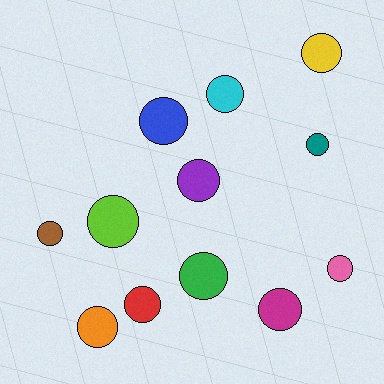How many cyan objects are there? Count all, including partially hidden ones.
There is 1 cyan object.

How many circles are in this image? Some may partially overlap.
There are 12 circles.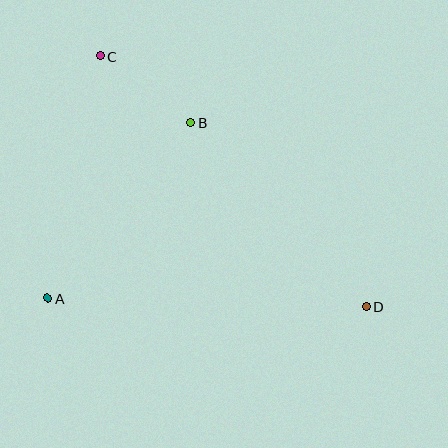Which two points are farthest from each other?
Points C and D are farthest from each other.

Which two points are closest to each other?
Points B and C are closest to each other.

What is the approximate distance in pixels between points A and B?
The distance between A and B is approximately 227 pixels.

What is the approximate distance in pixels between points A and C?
The distance between A and C is approximately 248 pixels.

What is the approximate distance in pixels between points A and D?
The distance between A and D is approximately 319 pixels.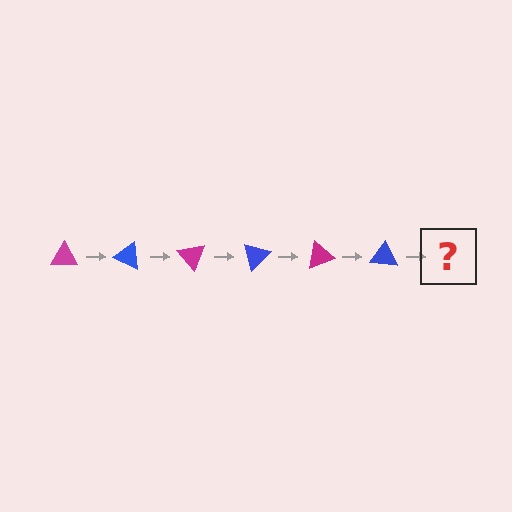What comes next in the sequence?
The next element should be a magenta triangle, rotated 150 degrees from the start.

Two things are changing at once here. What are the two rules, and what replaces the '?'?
The two rules are that it rotates 25 degrees each step and the color cycles through magenta and blue. The '?' should be a magenta triangle, rotated 150 degrees from the start.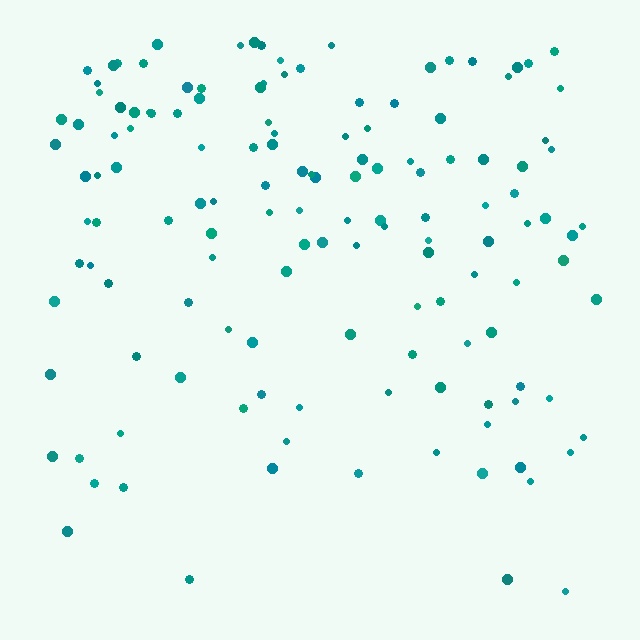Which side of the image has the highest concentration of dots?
The top.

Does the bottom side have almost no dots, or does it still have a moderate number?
Still a moderate number, just noticeably fewer than the top.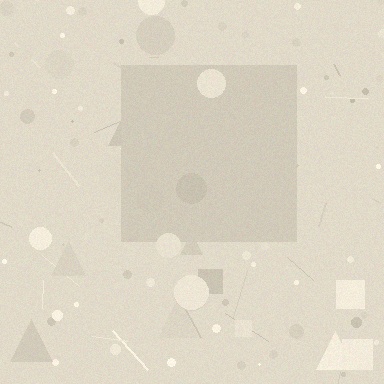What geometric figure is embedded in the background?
A square is embedded in the background.